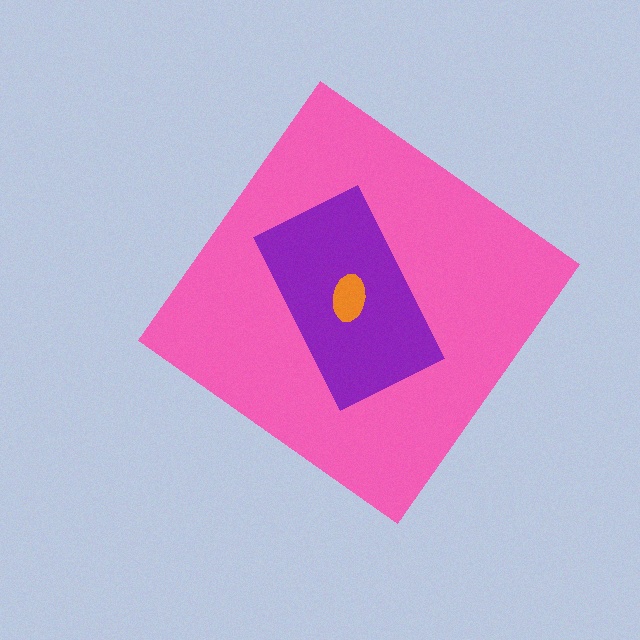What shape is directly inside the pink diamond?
The purple rectangle.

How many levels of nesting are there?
3.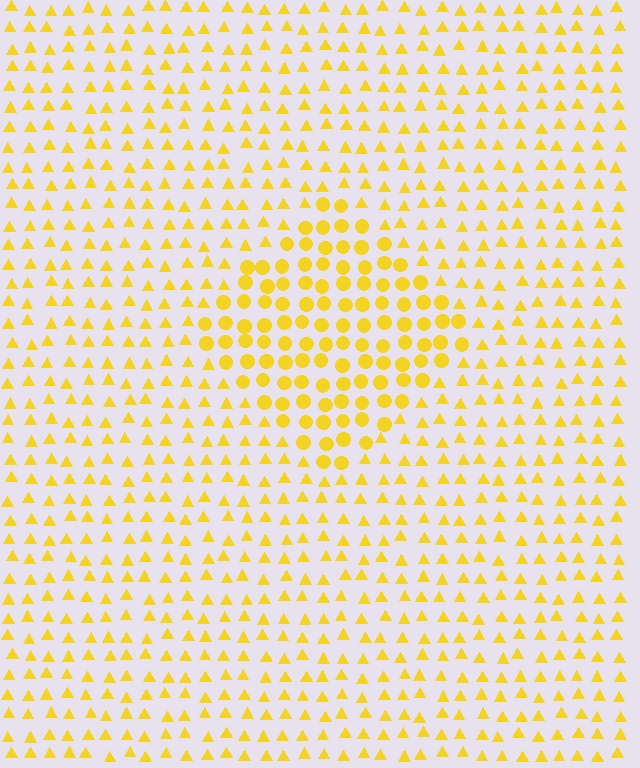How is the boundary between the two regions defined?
The boundary is defined by a change in element shape: circles inside vs. triangles outside. All elements share the same color and spacing.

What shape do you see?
I see a diamond.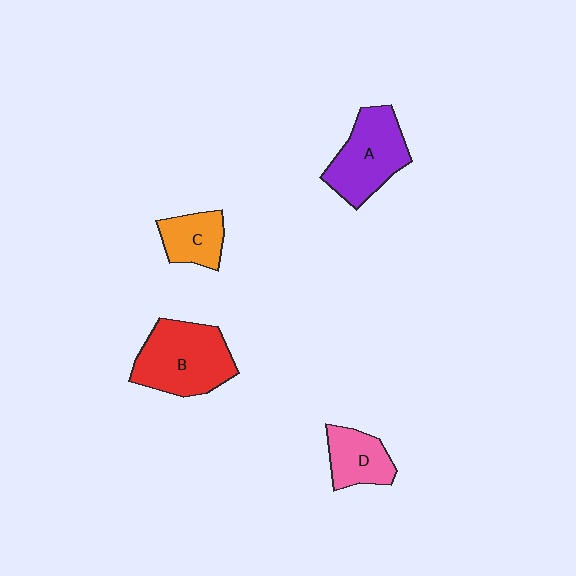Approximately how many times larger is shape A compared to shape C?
Approximately 1.7 times.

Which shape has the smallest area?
Shape C (orange).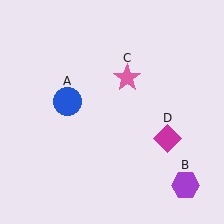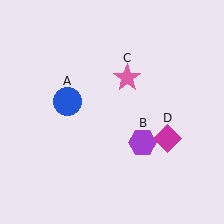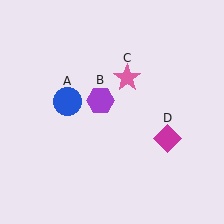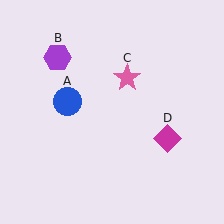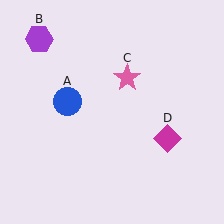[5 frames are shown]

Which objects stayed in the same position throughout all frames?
Blue circle (object A) and pink star (object C) and magenta diamond (object D) remained stationary.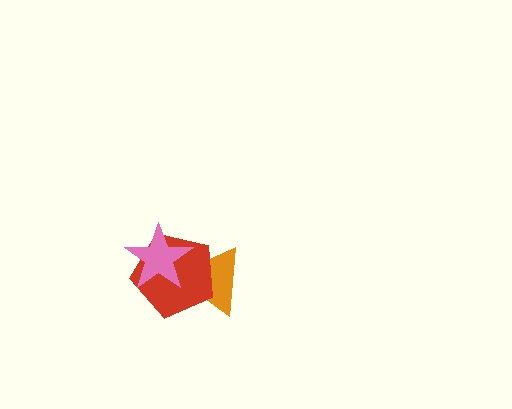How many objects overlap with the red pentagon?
2 objects overlap with the red pentagon.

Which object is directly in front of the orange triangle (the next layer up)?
The red pentagon is directly in front of the orange triangle.